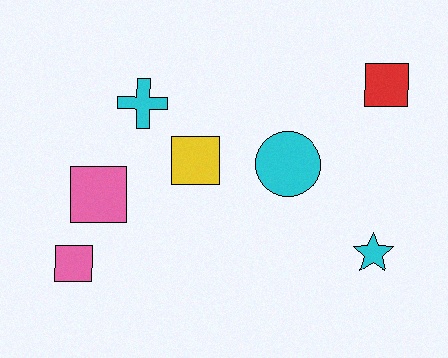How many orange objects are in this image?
There are no orange objects.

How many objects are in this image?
There are 7 objects.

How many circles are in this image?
There is 1 circle.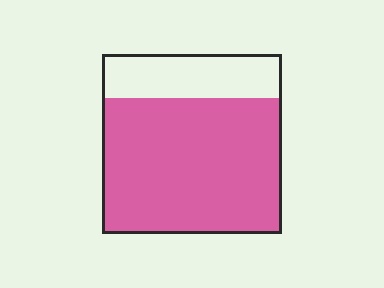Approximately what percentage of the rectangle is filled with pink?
Approximately 75%.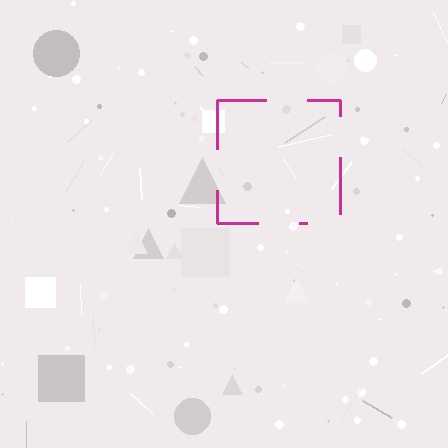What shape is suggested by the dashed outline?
The dashed outline suggests a square.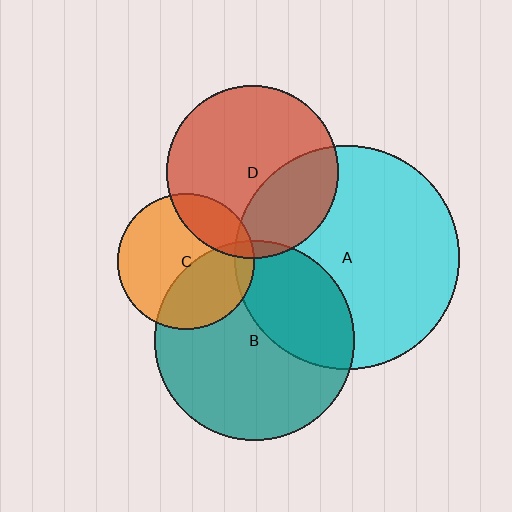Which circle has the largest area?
Circle A (cyan).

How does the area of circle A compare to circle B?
Approximately 1.3 times.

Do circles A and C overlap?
Yes.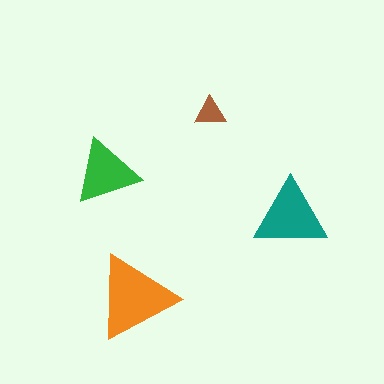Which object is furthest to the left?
The green triangle is leftmost.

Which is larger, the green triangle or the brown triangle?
The green one.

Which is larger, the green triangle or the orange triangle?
The orange one.